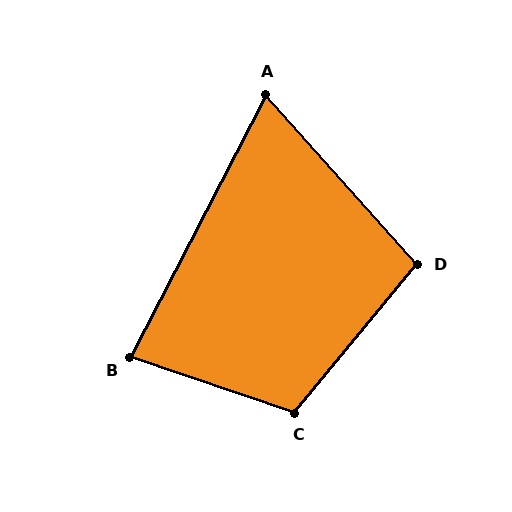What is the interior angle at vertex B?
Approximately 82 degrees (acute).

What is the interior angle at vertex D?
Approximately 98 degrees (obtuse).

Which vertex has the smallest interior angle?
A, at approximately 69 degrees.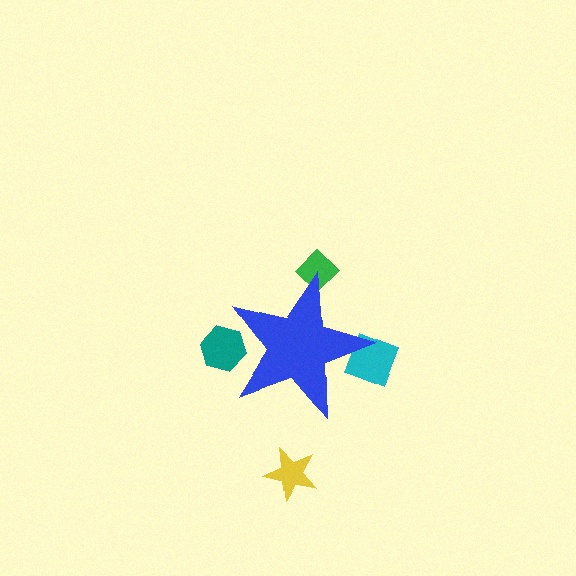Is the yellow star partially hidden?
No, the yellow star is fully visible.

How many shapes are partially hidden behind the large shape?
3 shapes are partially hidden.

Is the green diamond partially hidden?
Yes, the green diamond is partially hidden behind the blue star.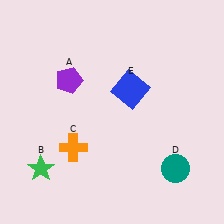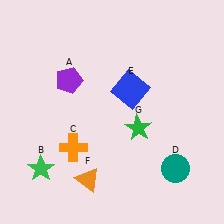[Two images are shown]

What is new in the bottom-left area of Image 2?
An orange triangle (F) was added in the bottom-left area of Image 2.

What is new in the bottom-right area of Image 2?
A green star (G) was added in the bottom-right area of Image 2.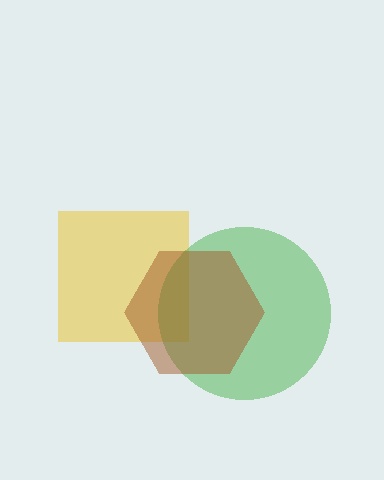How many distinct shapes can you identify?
There are 3 distinct shapes: a yellow square, a green circle, a brown hexagon.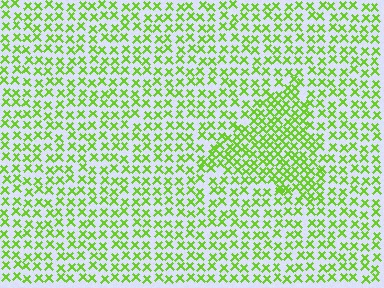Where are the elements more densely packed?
The elements are more densely packed inside the triangle boundary.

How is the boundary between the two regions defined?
The boundary is defined by a change in element density (approximately 1.7x ratio). All elements are the same color, size, and shape.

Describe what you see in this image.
The image contains small lime elements arranged at two different densities. A triangle-shaped region is visible where the elements are more densely packed than the surrounding area.